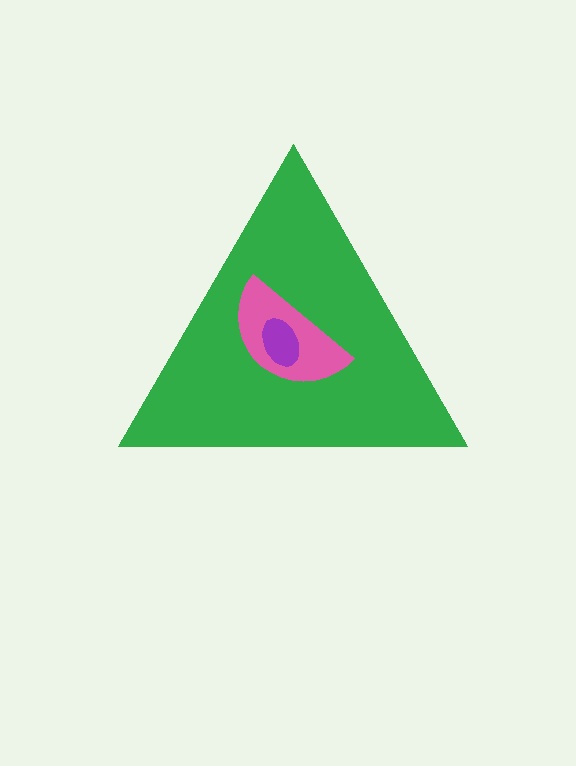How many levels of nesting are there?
3.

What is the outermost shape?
The green triangle.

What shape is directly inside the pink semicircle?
The purple ellipse.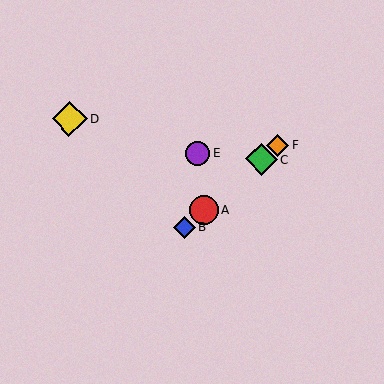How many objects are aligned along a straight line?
4 objects (A, B, C, F) are aligned along a straight line.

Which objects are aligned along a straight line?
Objects A, B, C, F are aligned along a straight line.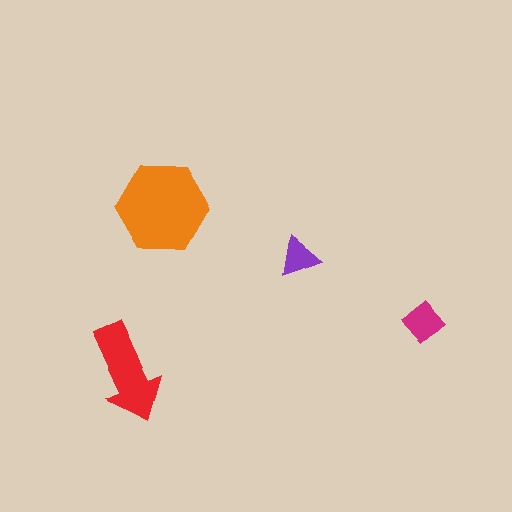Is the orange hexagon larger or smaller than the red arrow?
Larger.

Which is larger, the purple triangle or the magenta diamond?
The magenta diamond.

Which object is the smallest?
The purple triangle.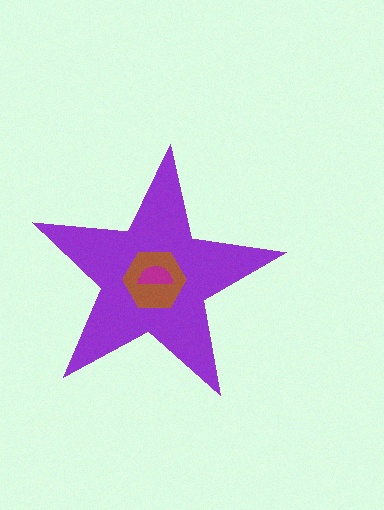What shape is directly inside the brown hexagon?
The magenta semicircle.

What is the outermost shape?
The purple star.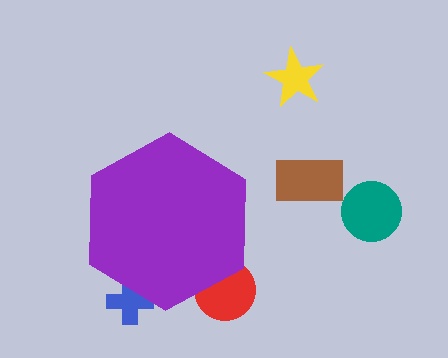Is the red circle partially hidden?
Yes, the red circle is partially hidden behind the purple hexagon.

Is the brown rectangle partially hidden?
No, the brown rectangle is fully visible.